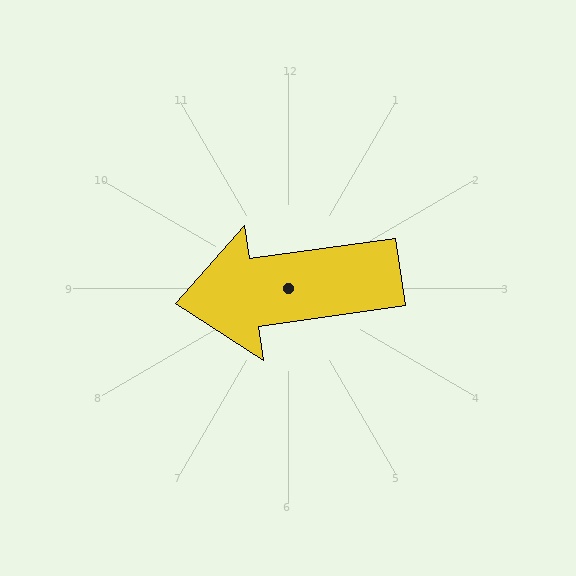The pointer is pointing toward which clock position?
Roughly 9 o'clock.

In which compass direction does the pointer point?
West.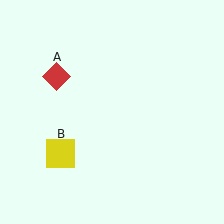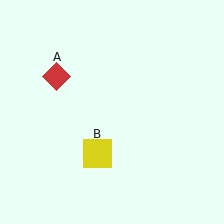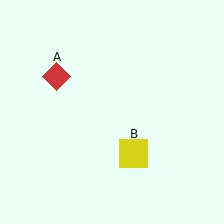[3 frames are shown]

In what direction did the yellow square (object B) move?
The yellow square (object B) moved right.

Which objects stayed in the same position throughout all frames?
Red diamond (object A) remained stationary.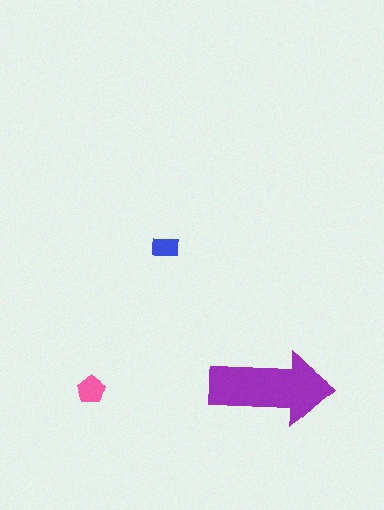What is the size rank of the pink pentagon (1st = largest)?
2nd.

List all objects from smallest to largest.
The blue rectangle, the pink pentagon, the purple arrow.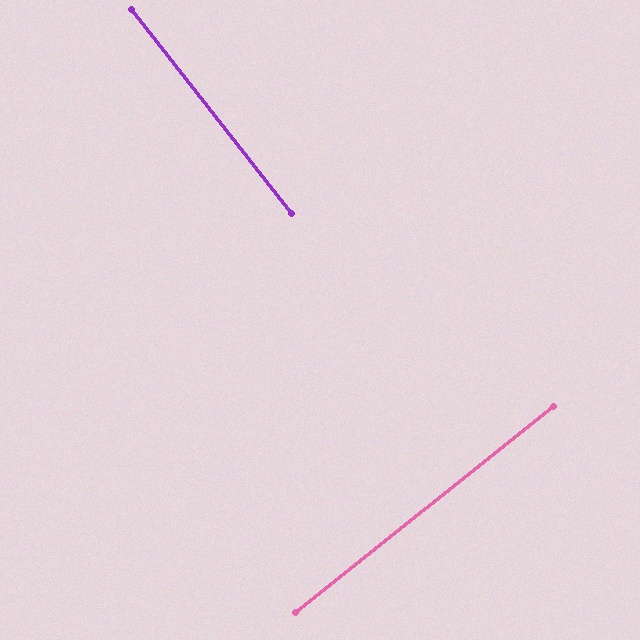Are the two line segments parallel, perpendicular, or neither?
Perpendicular — they meet at approximately 90°.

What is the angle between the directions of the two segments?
Approximately 90 degrees.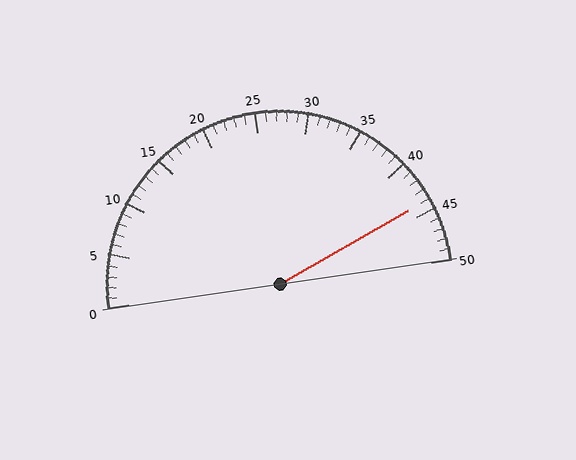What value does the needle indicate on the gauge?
The needle indicates approximately 44.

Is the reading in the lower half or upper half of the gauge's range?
The reading is in the upper half of the range (0 to 50).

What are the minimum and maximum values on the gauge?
The gauge ranges from 0 to 50.